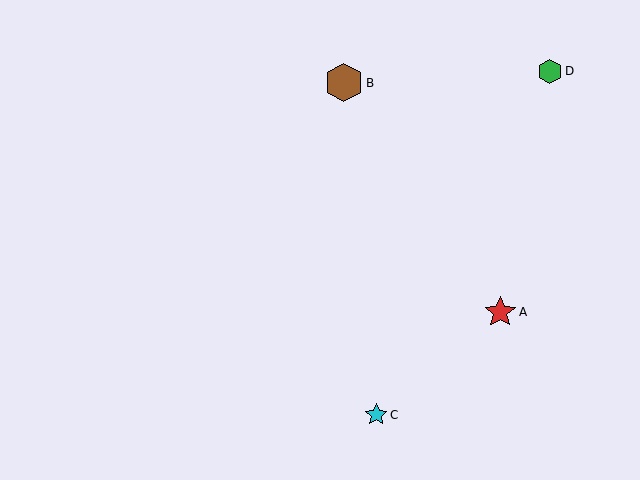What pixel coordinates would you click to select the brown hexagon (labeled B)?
Click at (344, 83) to select the brown hexagon B.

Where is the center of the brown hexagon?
The center of the brown hexagon is at (344, 83).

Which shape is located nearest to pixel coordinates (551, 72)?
The green hexagon (labeled D) at (550, 71) is nearest to that location.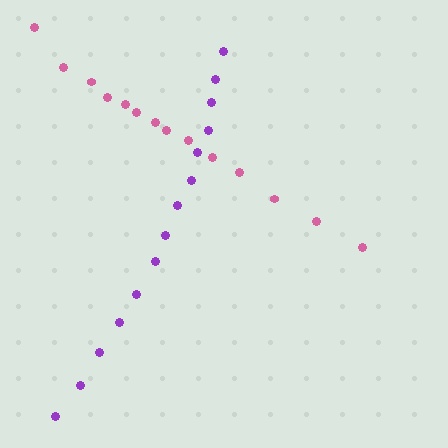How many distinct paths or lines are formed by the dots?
There are 2 distinct paths.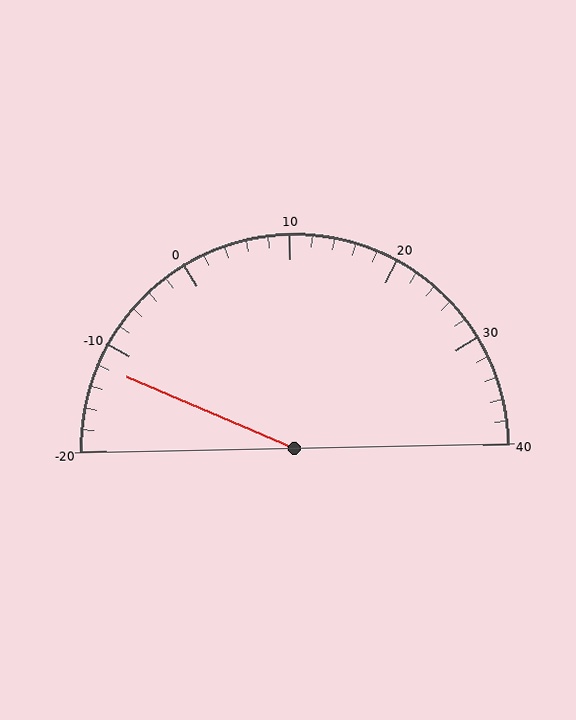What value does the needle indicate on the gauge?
The needle indicates approximately -12.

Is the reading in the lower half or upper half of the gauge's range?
The reading is in the lower half of the range (-20 to 40).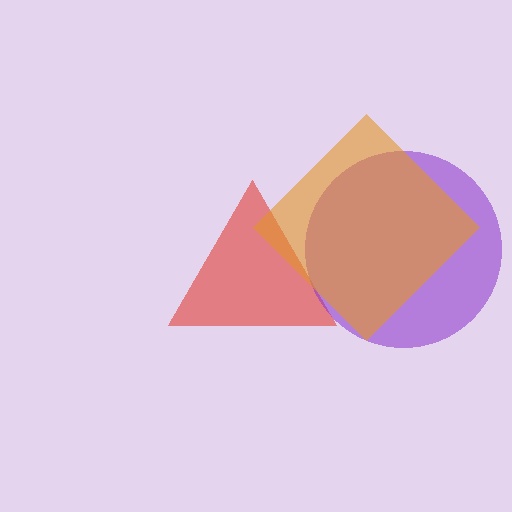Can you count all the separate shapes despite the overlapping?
Yes, there are 3 separate shapes.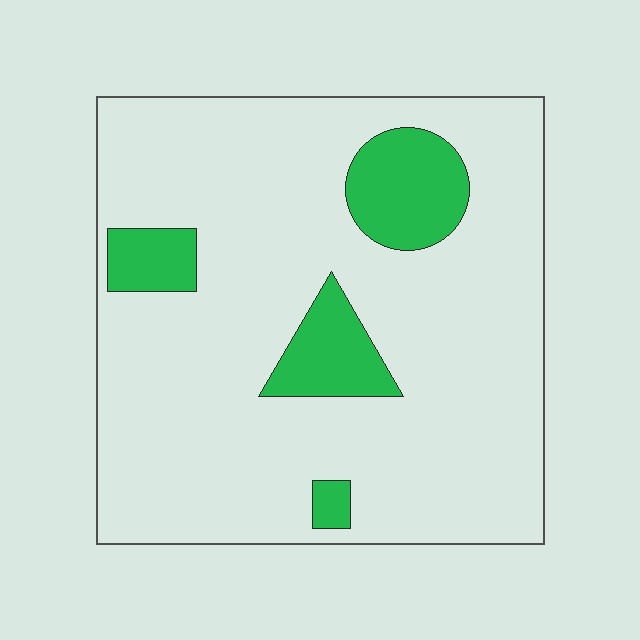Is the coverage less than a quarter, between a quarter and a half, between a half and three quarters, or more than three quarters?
Less than a quarter.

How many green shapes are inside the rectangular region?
4.